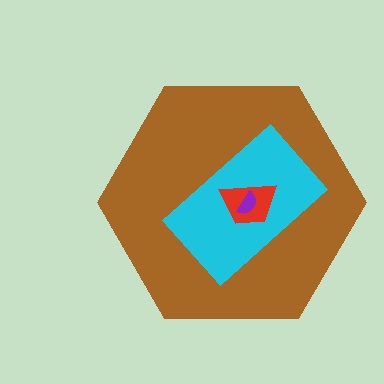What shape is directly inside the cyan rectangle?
The red trapezoid.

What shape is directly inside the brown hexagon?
The cyan rectangle.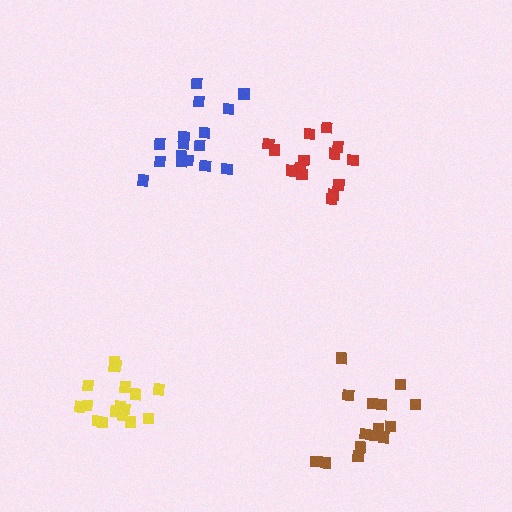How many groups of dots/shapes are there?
There are 4 groups.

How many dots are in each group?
Group 1: 17 dots, Group 2: 16 dots, Group 3: 16 dots, Group 4: 14 dots (63 total).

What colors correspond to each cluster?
The clusters are colored: yellow, blue, brown, red.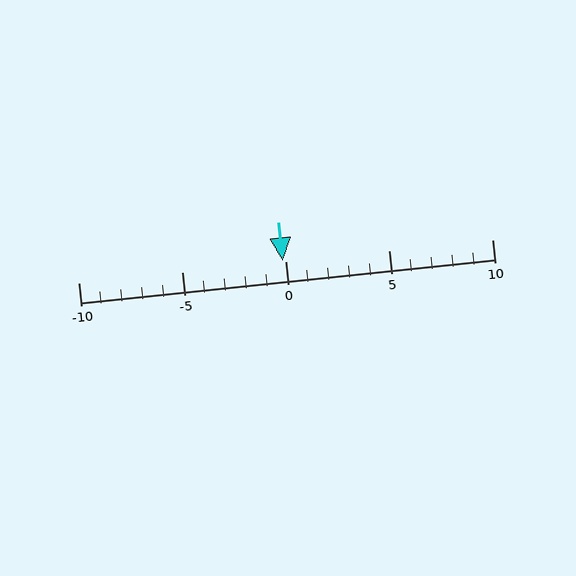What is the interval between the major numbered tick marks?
The major tick marks are spaced 5 units apart.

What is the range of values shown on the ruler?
The ruler shows values from -10 to 10.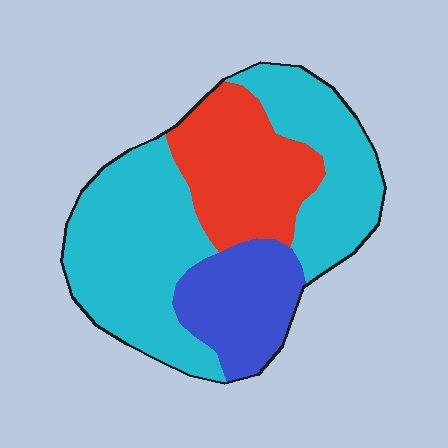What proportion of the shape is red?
Red covers around 25% of the shape.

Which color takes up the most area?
Cyan, at roughly 55%.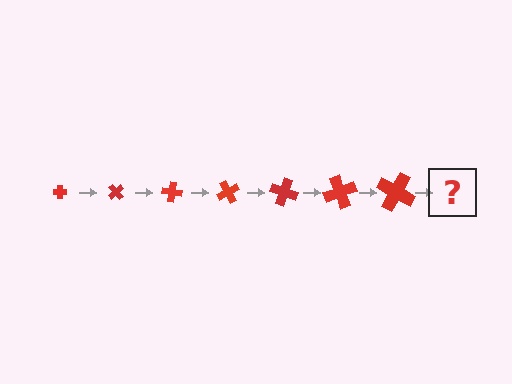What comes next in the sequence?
The next element should be a cross, larger than the previous one and rotated 350 degrees from the start.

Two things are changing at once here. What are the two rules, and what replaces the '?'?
The two rules are that the cross grows larger each step and it rotates 50 degrees each step. The '?' should be a cross, larger than the previous one and rotated 350 degrees from the start.